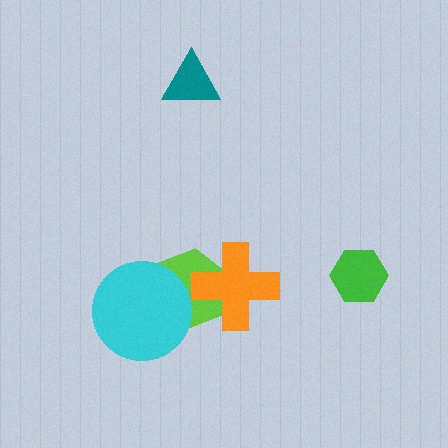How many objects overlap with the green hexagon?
0 objects overlap with the green hexagon.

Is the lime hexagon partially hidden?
Yes, it is partially covered by another shape.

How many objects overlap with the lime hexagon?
2 objects overlap with the lime hexagon.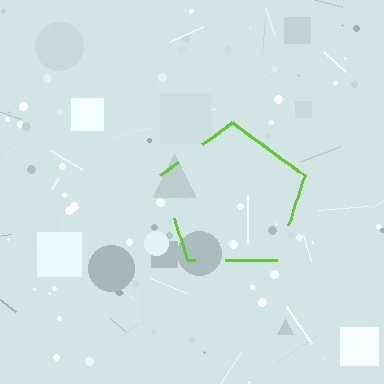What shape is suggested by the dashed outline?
The dashed outline suggests a pentagon.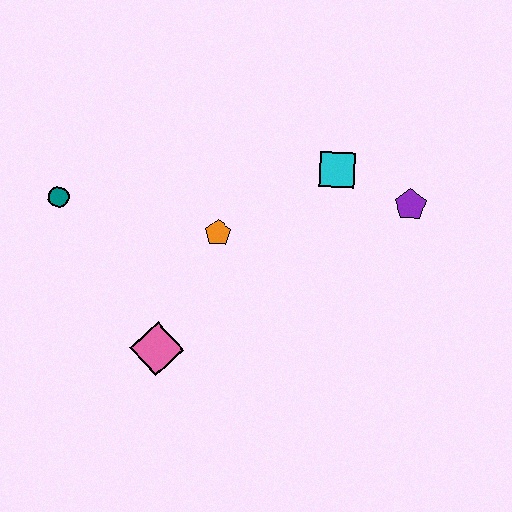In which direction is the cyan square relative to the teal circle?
The cyan square is to the right of the teal circle.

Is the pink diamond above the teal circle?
No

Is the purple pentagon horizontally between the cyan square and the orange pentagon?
No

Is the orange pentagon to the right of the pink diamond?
Yes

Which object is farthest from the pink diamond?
The purple pentagon is farthest from the pink diamond.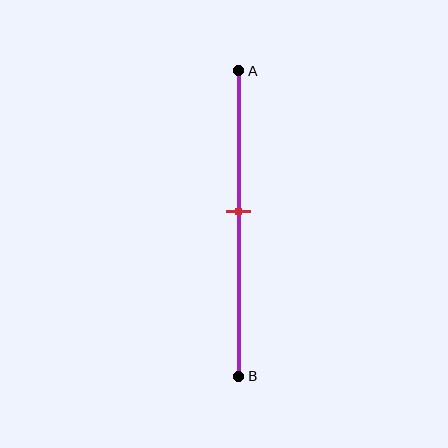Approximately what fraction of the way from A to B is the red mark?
The red mark is approximately 45% of the way from A to B.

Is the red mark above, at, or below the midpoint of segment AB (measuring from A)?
The red mark is above the midpoint of segment AB.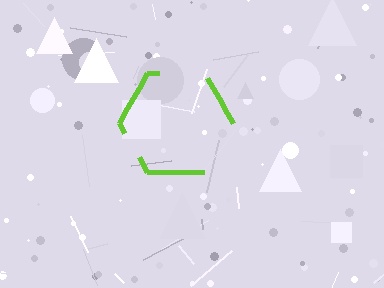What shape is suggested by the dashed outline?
The dashed outline suggests a hexagon.